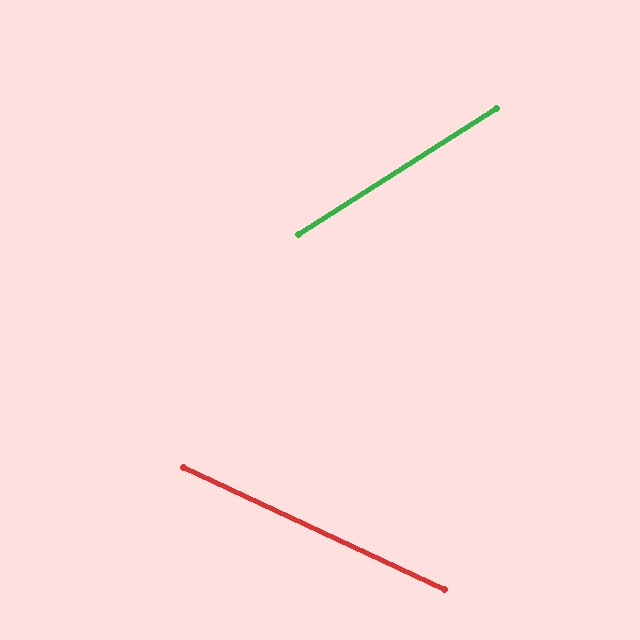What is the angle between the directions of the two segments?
Approximately 58 degrees.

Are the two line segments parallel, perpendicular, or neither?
Neither parallel nor perpendicular — they differ by about 58°.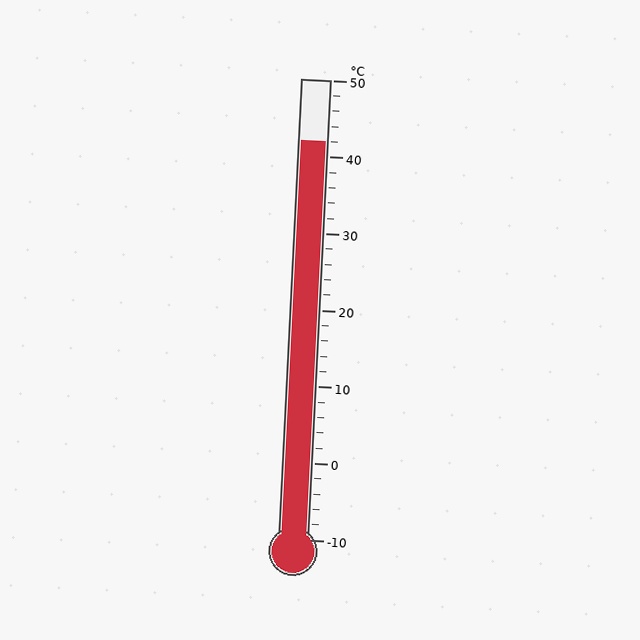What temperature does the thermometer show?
The thermometer shows approximately 42°C.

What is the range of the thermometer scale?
The thermometer scale ranges from -10°C to 50°C.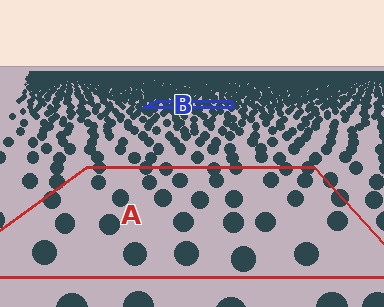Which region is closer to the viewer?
Region A is closer. The texture elements there are larger and more spread out.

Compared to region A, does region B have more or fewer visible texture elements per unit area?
Region B has more texture elements per unit area — they are packed more densely because it is farther away.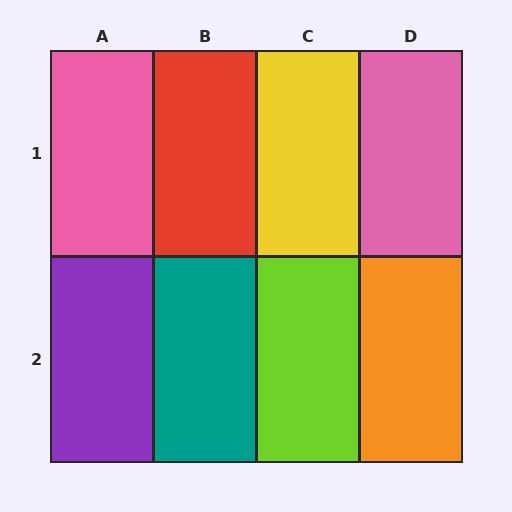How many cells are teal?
1 cell is teal.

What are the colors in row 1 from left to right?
Pink, red, yellow, pink.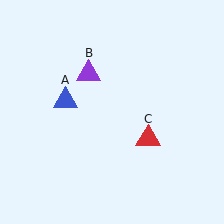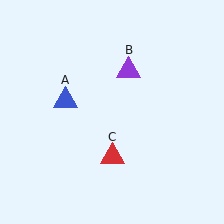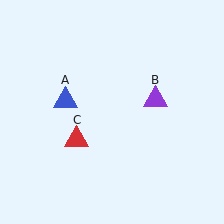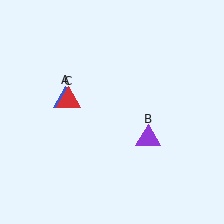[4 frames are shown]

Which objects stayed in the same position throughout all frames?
Blue triangle (object A) remained stationary.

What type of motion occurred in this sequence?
The purple triangle (object B), red triangle (object C) rotated clockwise around the center of the scene.